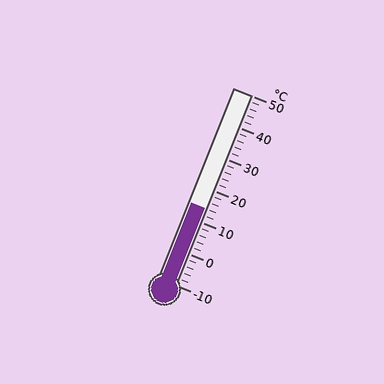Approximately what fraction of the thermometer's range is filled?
The thermometer is filled to approximately 40% of its range.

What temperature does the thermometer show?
The thermometer shows approximately 14°C.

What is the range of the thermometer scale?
The thermometer scale ranges from -10°C to 50°C.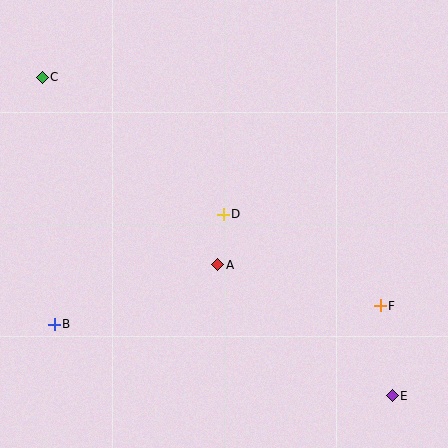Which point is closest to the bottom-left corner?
Point B is closest to the bottom-left corner.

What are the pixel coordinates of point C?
Point C is at (42, 77).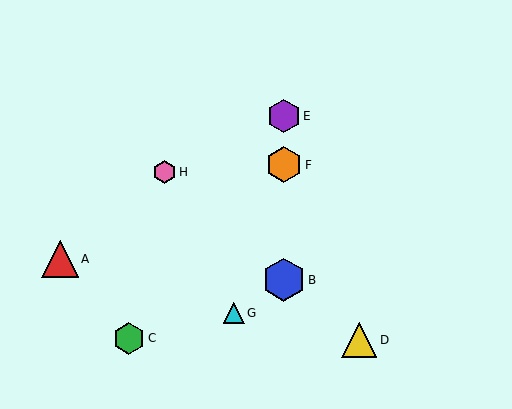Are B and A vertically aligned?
No, B is at x≈284 and A is at x≈60.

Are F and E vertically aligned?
Yes, both are at x≈284.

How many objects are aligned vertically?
3 objects (B, E, F) are aligned vertically.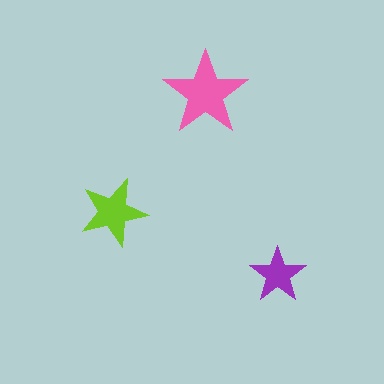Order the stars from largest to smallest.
the pink one, the lime one, the purple one.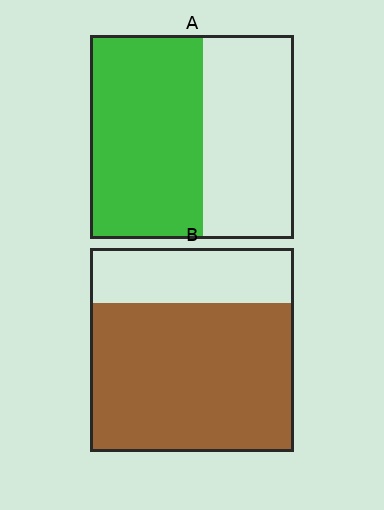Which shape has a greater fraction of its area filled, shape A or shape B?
Shape B.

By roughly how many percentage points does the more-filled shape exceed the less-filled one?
By roughly 20 percentage points (B over A).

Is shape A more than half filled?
Yes.